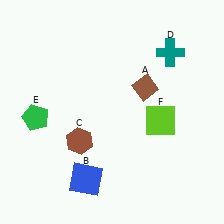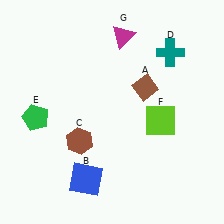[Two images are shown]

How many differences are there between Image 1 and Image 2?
There is 1 difference between the two images.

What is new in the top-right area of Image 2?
A magenta triangle (G) was added in the top-right area of Image 2.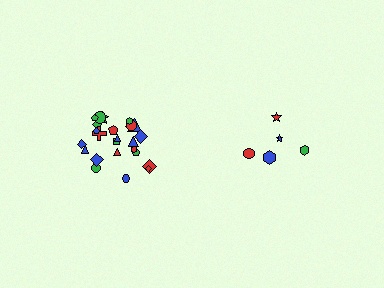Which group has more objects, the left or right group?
The left group.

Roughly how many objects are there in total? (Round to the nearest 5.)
Roughly 30 objects in total.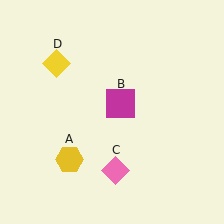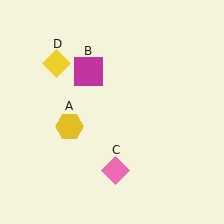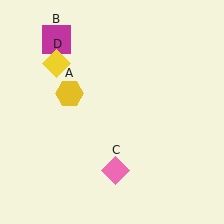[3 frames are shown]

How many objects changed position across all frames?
2 objects changed position: yellow hexagon (object A), magenta square (object B).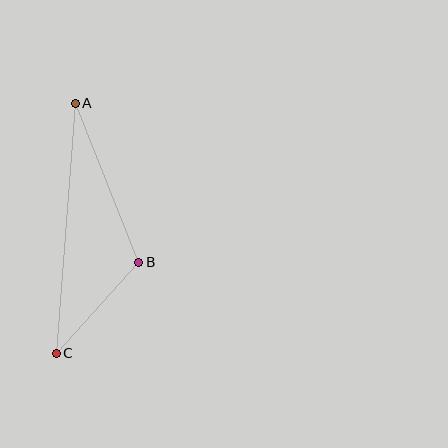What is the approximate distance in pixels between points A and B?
The distance between A and B is approximately 171 pixels.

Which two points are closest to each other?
Points B and C are closest to each other.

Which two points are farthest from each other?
Points A and C are farthest from each other.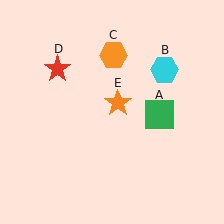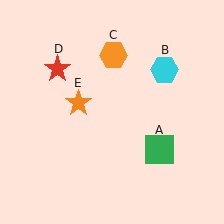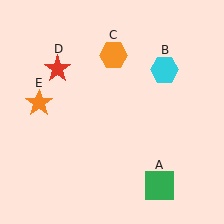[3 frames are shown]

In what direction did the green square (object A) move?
The green square (object A) moved down.